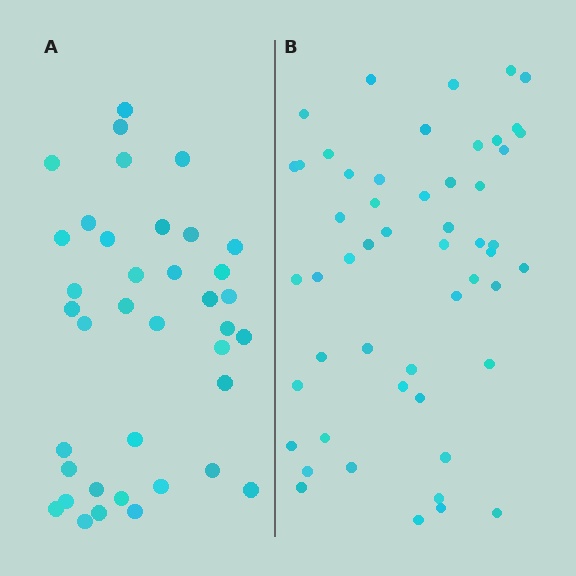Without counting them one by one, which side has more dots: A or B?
Region B (the right region) has more dots.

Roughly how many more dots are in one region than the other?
Region B has approximately 15 more dots than region A.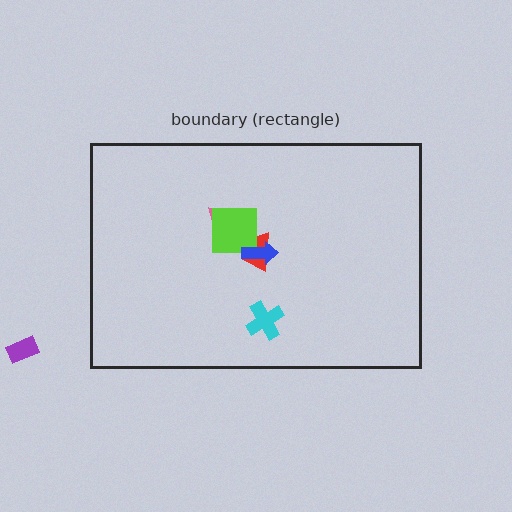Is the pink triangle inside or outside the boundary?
Inside.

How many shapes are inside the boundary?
5 inside, 1 outside.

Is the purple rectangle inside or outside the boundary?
Outside.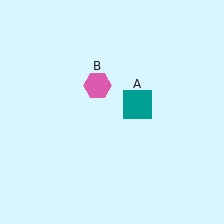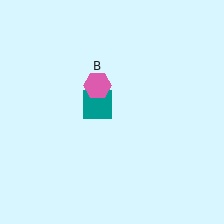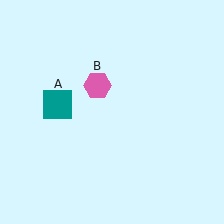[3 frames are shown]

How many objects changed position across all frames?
1 object changed position: teal square (object A).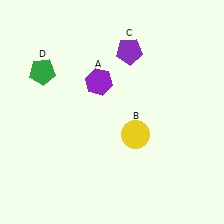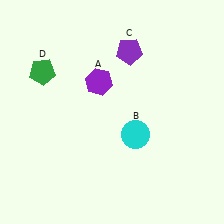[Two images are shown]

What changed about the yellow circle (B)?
In Image 1, B is yellow. In Image 2, it changed to cyan.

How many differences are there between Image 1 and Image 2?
There is 1 difference between the two images.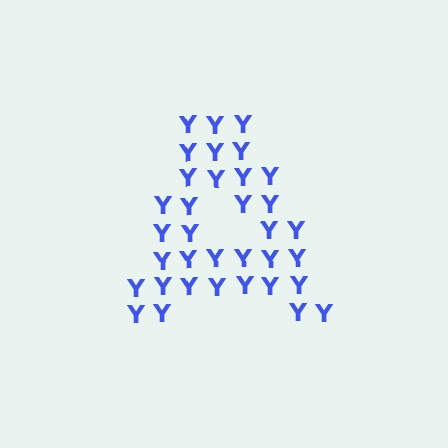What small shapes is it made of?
It is made of small letter Y's.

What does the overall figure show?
The overall figure shows the letter A.